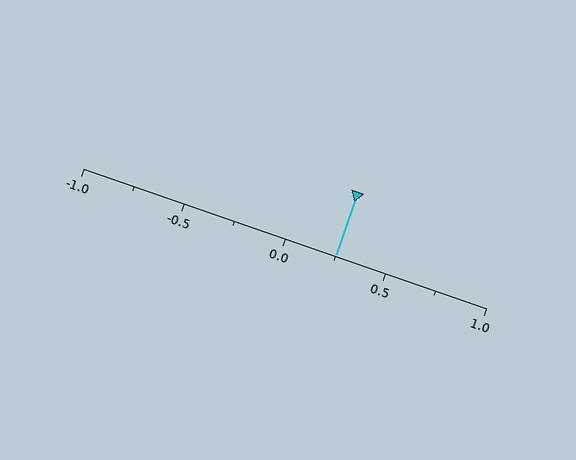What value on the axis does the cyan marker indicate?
The marker indicates approximately 0.25.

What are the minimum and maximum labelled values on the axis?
The axis runs from -1.0 to 1.0.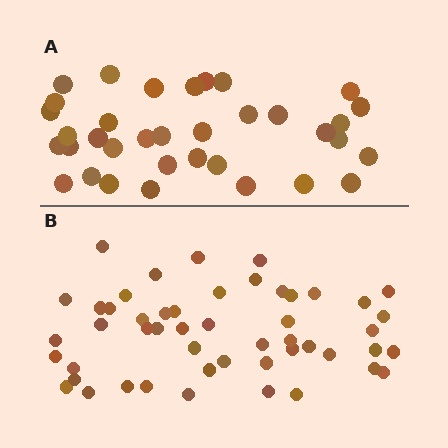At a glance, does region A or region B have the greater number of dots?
Region B (the bottom region) has more dots.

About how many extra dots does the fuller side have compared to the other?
Region B has approximately 15 more dots than region A.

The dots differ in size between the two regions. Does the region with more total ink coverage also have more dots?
No. Region A has more total ink coverage because its dots are larger, but region B actually contains more individual dots. Total area can be misleading — the number of items is what matters here.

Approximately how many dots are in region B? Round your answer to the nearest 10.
About 50 dots.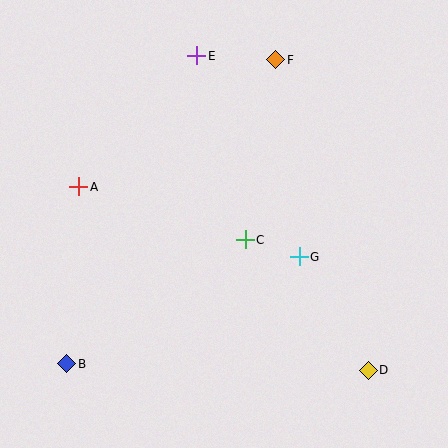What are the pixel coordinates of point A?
Point A is at (79, 187).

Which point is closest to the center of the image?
Point C at (245, 240) is closest to the center.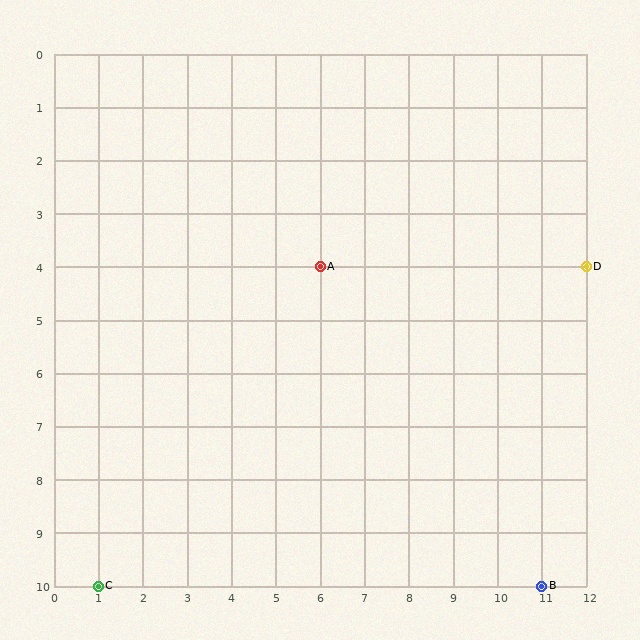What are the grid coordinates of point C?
Point C is at grid coordinates (1, 10).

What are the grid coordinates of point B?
Point B is at grid coordinates (11, 10).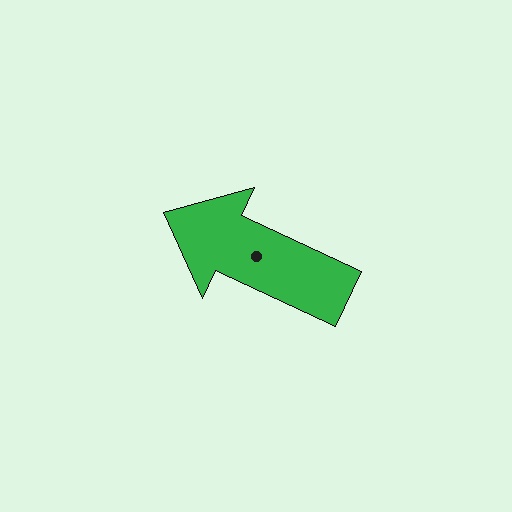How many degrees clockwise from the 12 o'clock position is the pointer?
Approximately 295 degrees.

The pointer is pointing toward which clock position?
Roughly 10 o'clock.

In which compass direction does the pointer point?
Northwest.